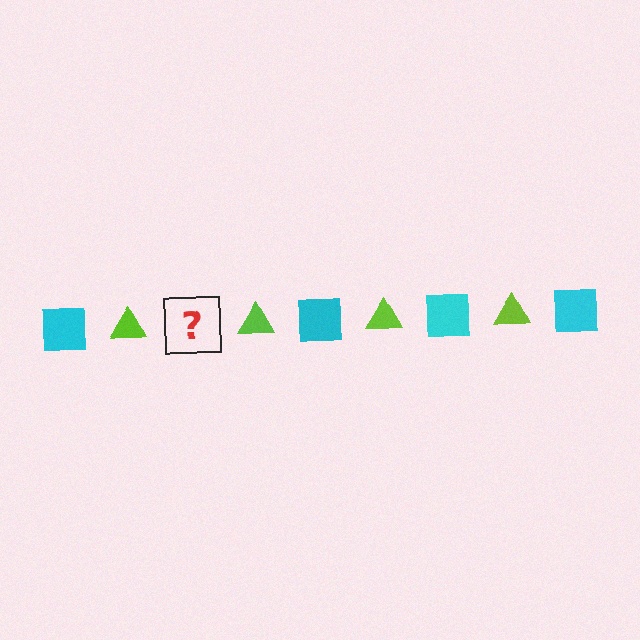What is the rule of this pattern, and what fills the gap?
The rule is that the pattern alternates between cyan square and lime triangle. The gap should be filled with a cyan square.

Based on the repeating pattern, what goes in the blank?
The blank should be a cyan square.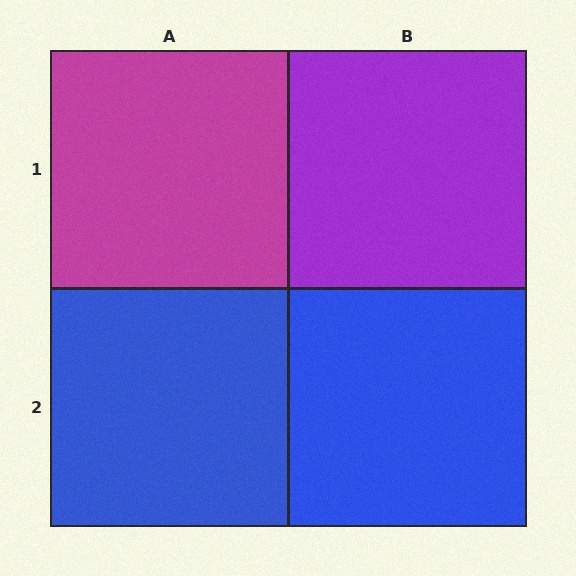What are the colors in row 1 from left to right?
Magenta, purple.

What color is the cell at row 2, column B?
Blue.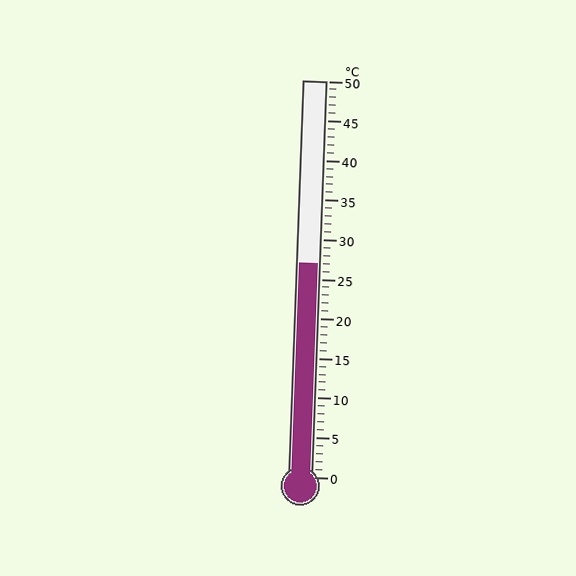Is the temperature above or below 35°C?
The temperature is below 35°C.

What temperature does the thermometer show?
The thermometer shows approximately 27°C.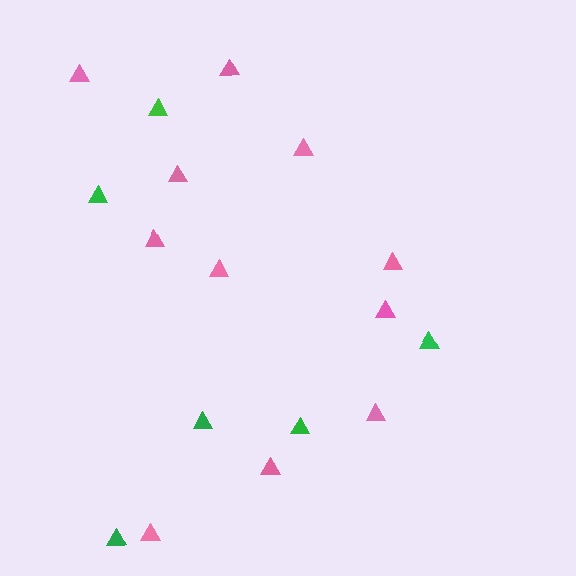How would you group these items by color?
There are 2 groups: one group of green triangles (6) and one group of pink triangles (11).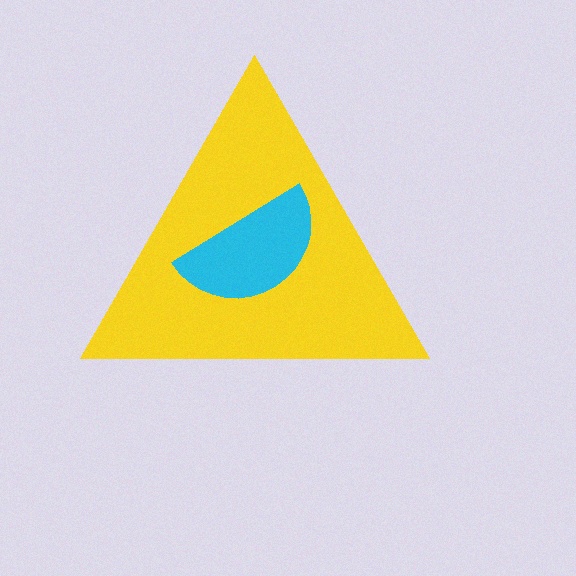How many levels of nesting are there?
2.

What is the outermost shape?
The yellow triangle.